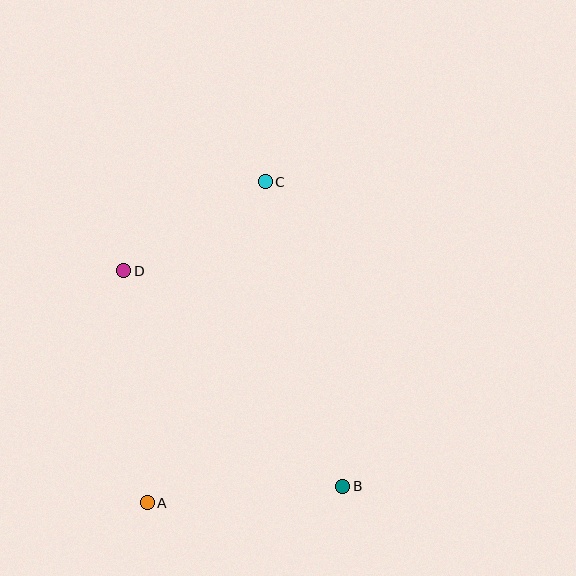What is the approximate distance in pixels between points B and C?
The distance between B and C is approximately 314 pixels.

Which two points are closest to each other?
Points C and D are closest to each other.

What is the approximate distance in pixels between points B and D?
The distance between B and D is approximately 307 pixels.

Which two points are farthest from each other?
Points A and C are farthest from each other.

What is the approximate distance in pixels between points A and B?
The distance between A and B is approximately 196 pixels.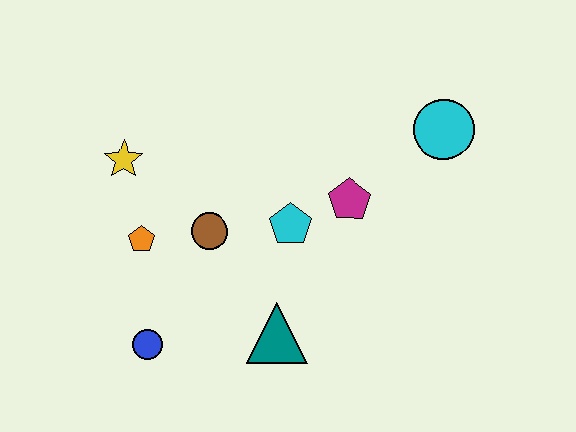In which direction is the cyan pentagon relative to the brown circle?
The cyan pentagon is to the right of the brown circle.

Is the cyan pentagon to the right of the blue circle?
Yes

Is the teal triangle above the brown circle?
No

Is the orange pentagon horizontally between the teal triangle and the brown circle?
No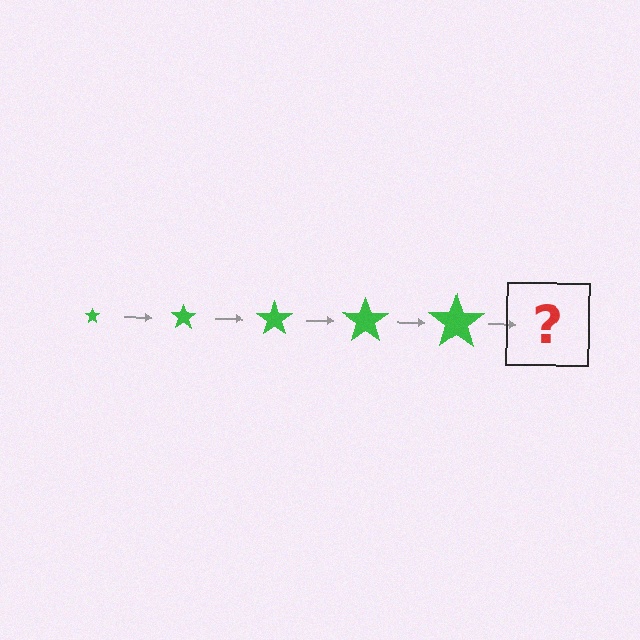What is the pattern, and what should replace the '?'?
The pattern is that the star gets progressively larger each step. The '?' should be a green star, larger than the previous one.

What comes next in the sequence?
The next element should be a green star, larger than the previous one.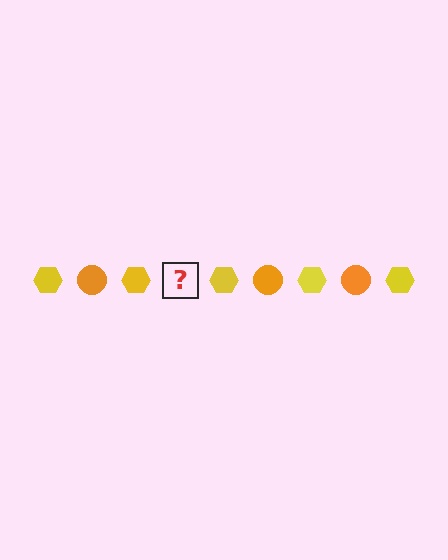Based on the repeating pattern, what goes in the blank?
The blank should be an orange circle.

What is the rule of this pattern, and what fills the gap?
The rule is that the pattern alternates between yellow hexagon and orange circle. The gap should be filled with an orange circle.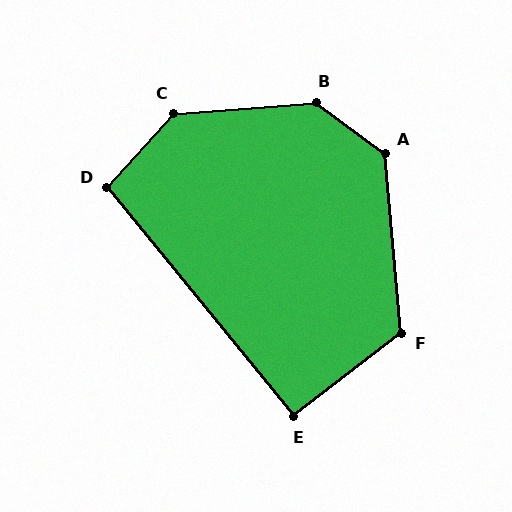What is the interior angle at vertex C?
Approximately 137 degrees (obtuse).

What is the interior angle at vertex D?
Approximately 98 degrees (obtuse).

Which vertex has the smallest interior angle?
E, at approximately 92 degrees.